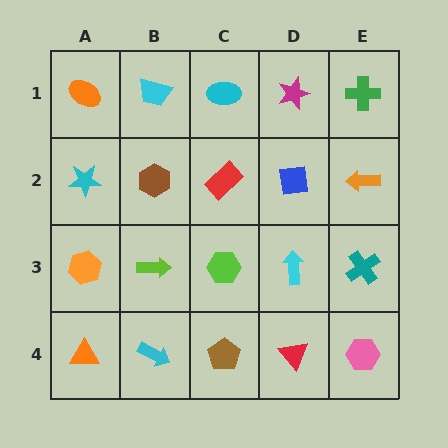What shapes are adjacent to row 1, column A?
A cyan star (row 2, column A), a cyan trapezoid (row 1, column B).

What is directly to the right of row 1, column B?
A cyan ellipse.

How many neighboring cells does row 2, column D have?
4.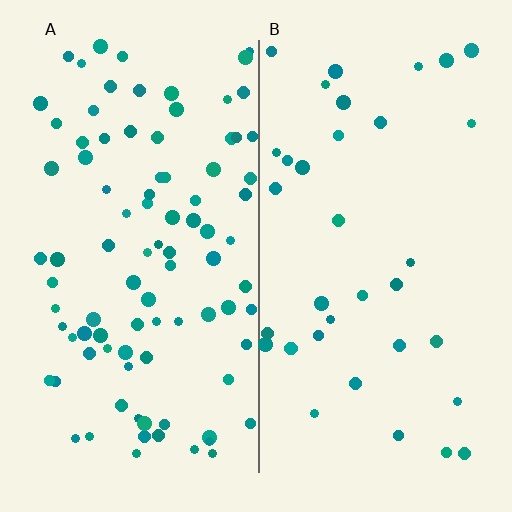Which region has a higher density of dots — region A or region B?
A (the left).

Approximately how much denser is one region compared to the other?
Approximately 2.5× — region A over region B.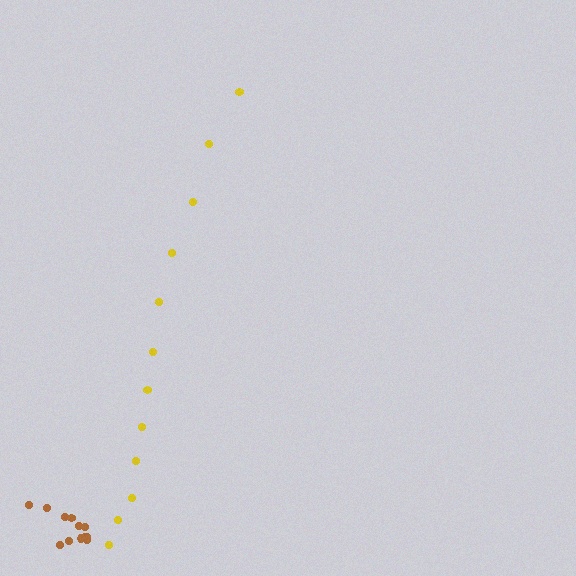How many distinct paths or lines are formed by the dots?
There are 2 distinct paths.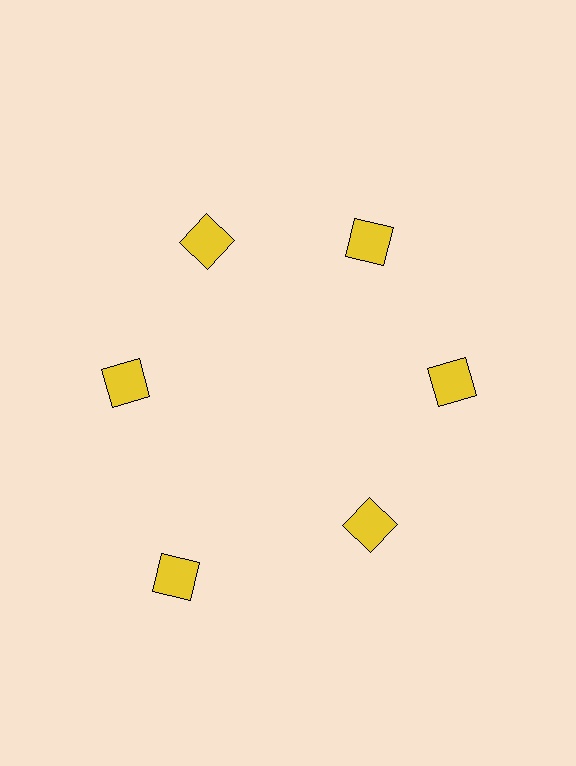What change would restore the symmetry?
The symmetry would be restored by moving it inward, back onto the ring so that all 6 squares sit at equal angles and equal distance from the center.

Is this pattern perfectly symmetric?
No. The 6 yellow squares are arranged in a ring, but one element near the 7 o'clock position is pushed outward from the center, breaking the 6-fold rotational symmetry.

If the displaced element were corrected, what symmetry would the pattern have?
It would have 6-fold rotational symmetry — the pattern would map onto itself every 60 degrees.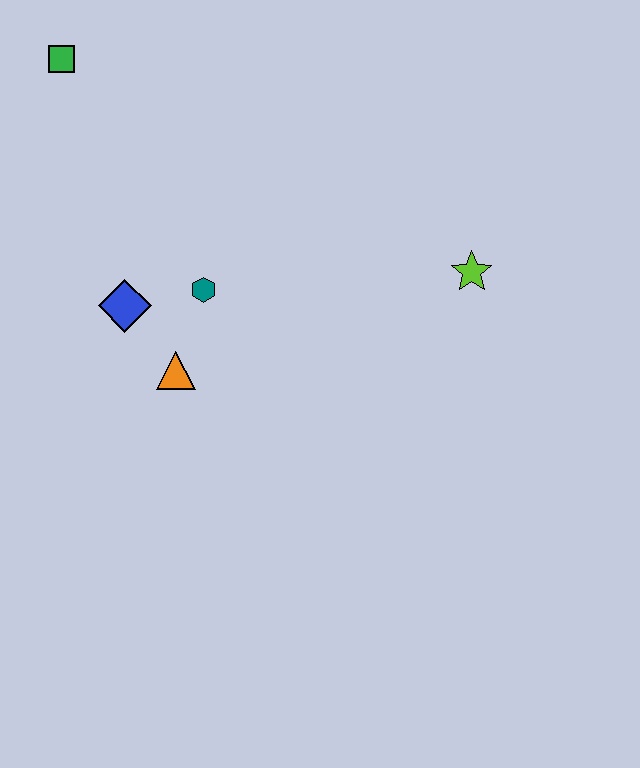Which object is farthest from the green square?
The lime star is farthest from the green square.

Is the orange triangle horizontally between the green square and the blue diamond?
No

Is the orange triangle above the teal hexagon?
No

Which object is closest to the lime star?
The teal hexagon is closest to the lime star.